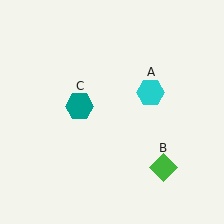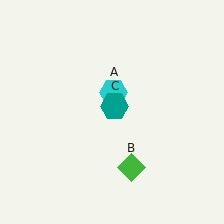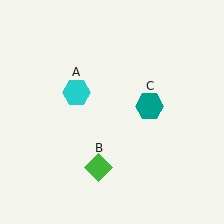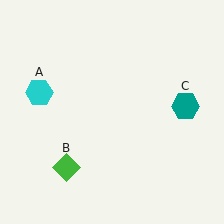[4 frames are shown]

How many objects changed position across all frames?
3 objects changed position: cyan hexagon (object A), green diamond (object B), teal hexagon (object C).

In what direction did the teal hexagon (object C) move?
The teal hexagon (object C) moved right.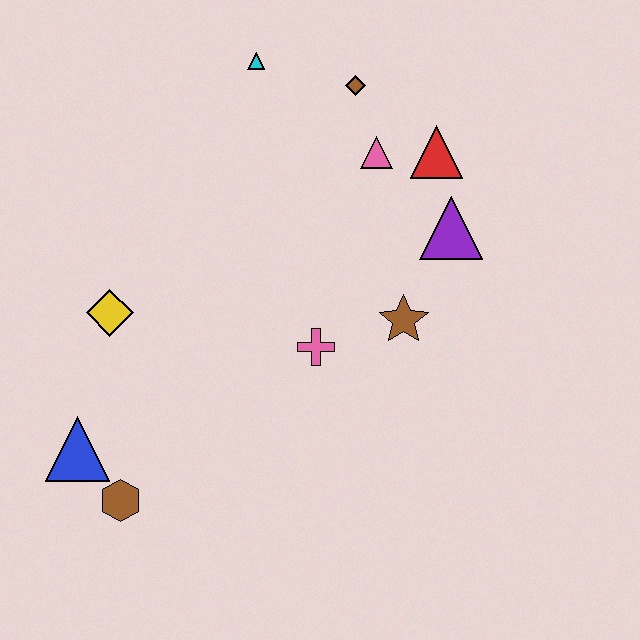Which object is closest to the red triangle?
The pink triangle is closest to the red triangle.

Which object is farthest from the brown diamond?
The brown hexagon is farthest from the brown diamond.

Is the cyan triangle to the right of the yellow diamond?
Yes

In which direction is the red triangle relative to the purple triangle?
The red triangle is above the purple triangle.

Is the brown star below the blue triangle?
No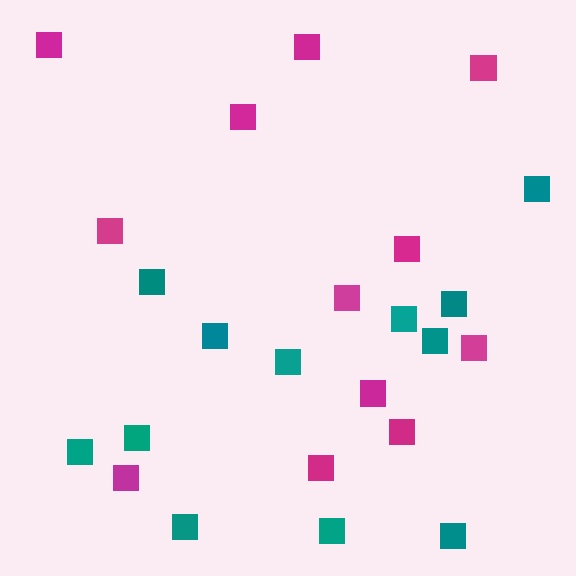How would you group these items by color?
There are 2 groups: one group of teal squares (12) and one group of magenta squares (12).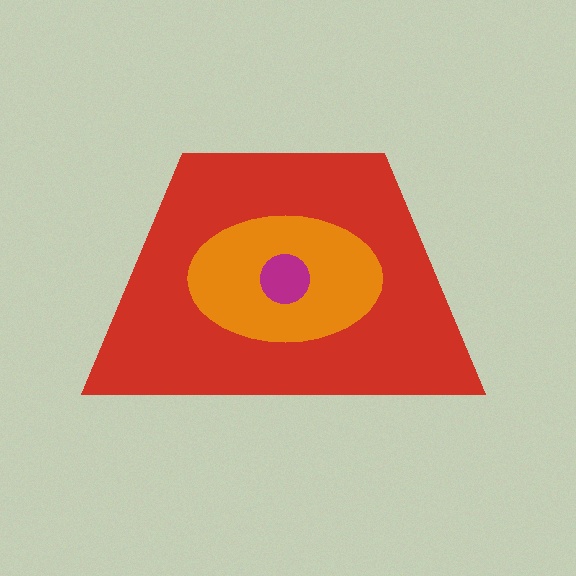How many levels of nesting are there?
3.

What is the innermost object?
The magenta circle.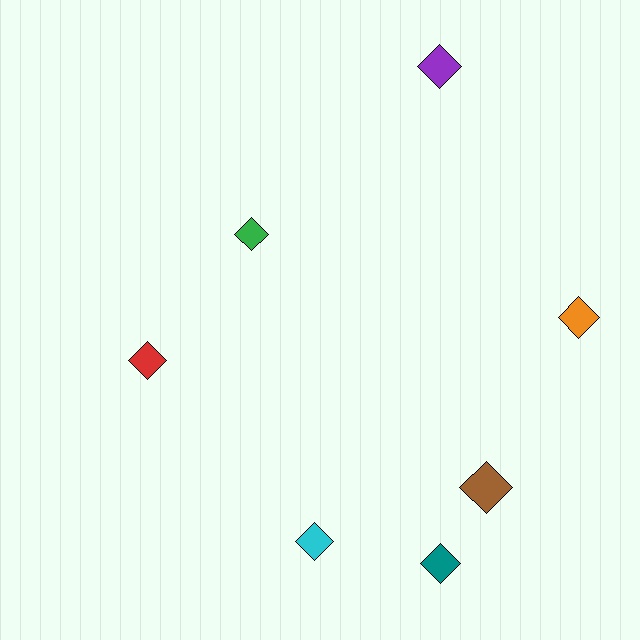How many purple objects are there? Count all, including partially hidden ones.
There is 1 purple object.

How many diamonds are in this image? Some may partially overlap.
There are 7 diamonds.